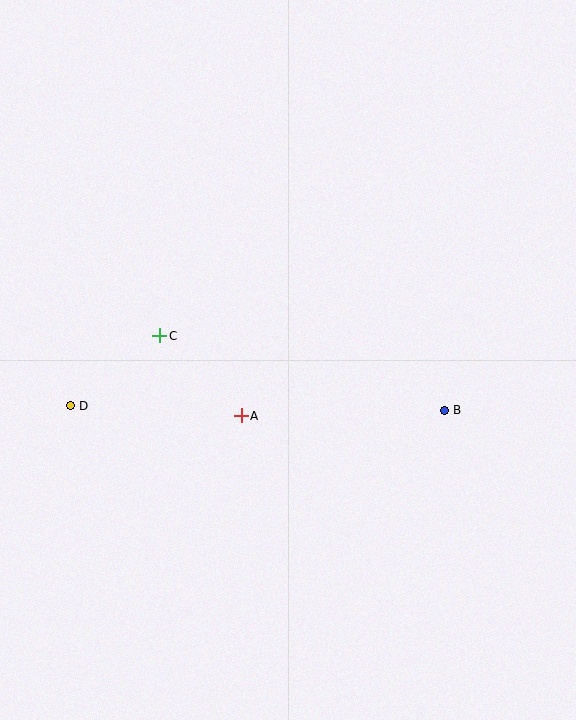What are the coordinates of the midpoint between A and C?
The midpoint between A and C is at (200, 376).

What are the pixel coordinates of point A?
Point A is at (241, 416).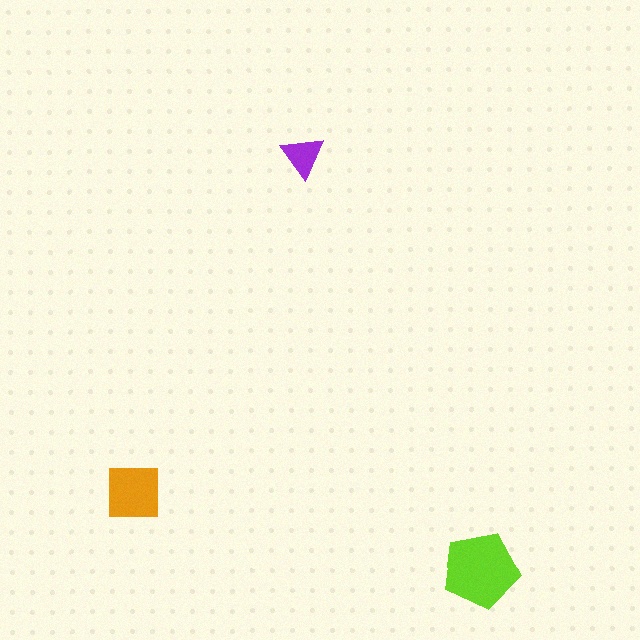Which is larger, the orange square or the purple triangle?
The orange square.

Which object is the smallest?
The purple triangle.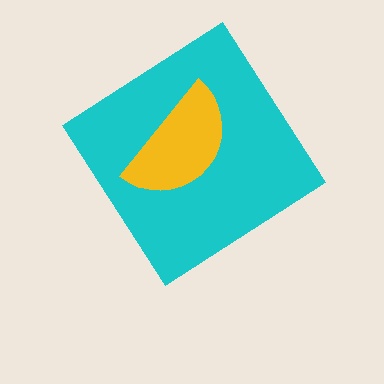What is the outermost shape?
The cyan diamond.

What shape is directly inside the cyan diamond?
The yellow semicircle.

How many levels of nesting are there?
2.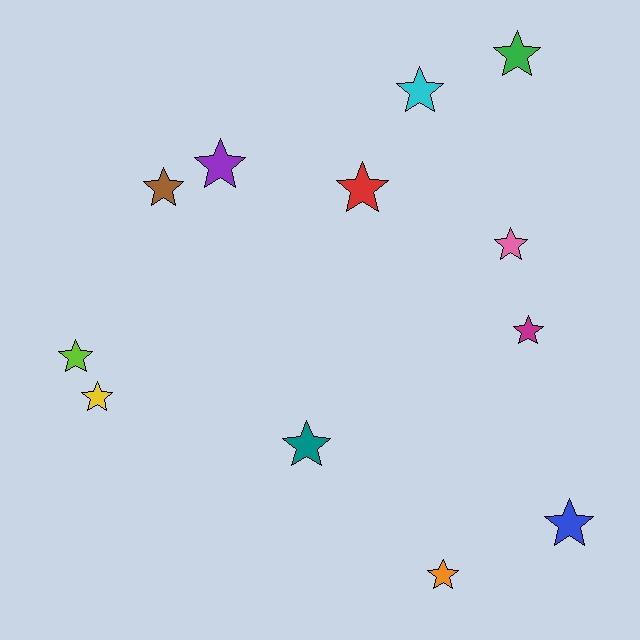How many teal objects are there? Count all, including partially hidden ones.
There is 1 teal object.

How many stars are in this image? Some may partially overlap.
There are 12 stars.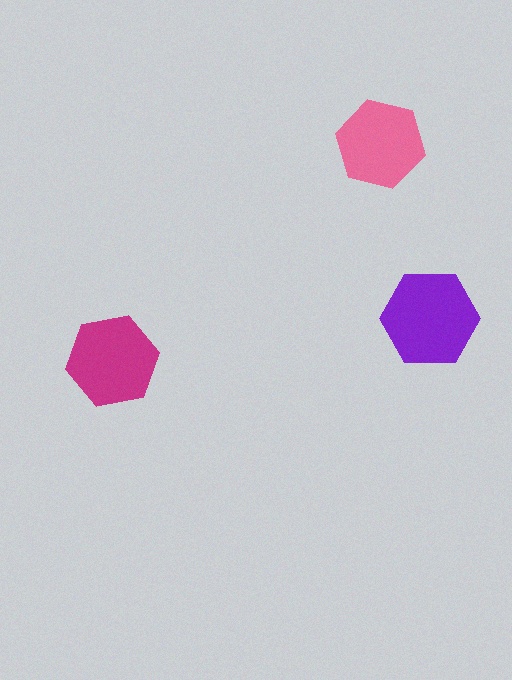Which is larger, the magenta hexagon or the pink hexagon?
The magenta one.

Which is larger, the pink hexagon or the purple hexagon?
The purple one.